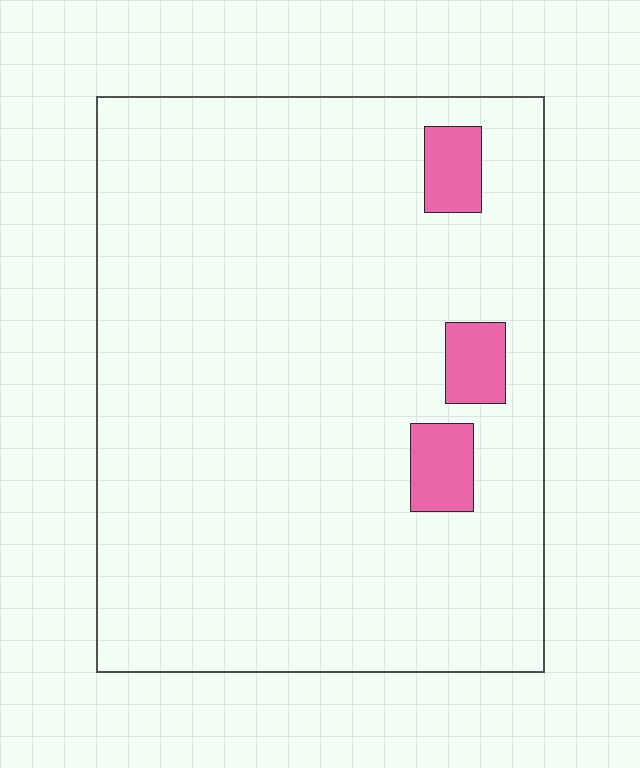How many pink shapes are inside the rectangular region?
3.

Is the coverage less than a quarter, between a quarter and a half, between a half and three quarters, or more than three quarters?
Less than a quarter.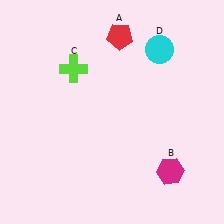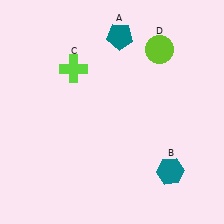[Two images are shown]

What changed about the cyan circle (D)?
In Image 1, D is cyan. In Image 2, it changed to lime.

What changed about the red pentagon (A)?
In Image 1, A is red. In Image 2, it changed to teal.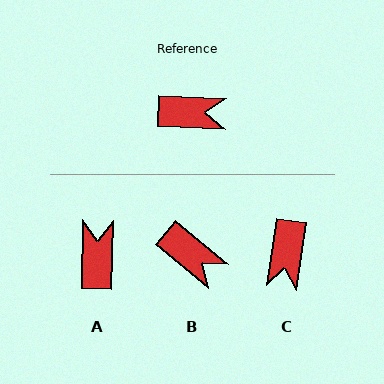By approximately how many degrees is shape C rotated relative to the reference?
Approximately 96 degrees clockwise.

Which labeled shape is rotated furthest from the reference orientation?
C, about 96 degrees away.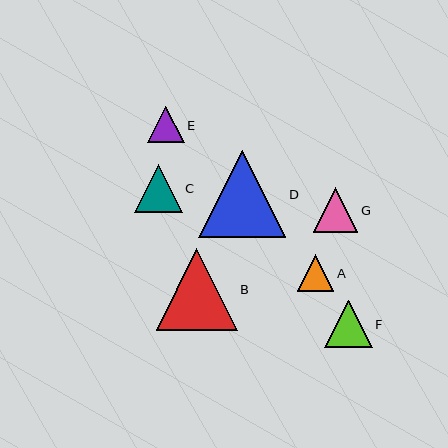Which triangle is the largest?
Triangle D is the largest with a size of approximately 87 pixels.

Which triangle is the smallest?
Triangle E is the smallest with a size of approximately 36 pixels.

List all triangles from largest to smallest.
From largest to smallest: D, B, C, F, G, A, E.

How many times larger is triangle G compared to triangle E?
Triangle G is approximately 1.2 times the size of triangle E.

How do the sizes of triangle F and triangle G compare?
Triangle F and triangle G are approximately the same size.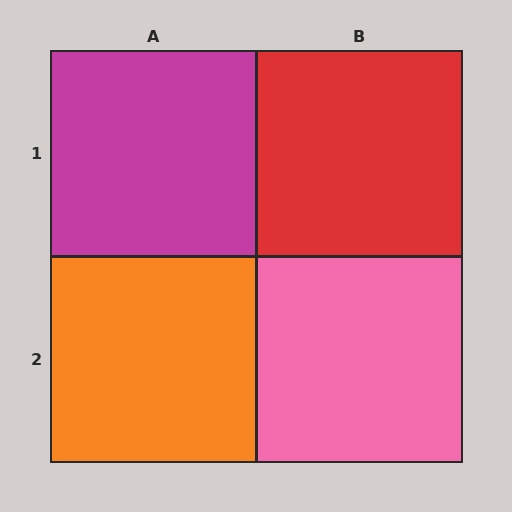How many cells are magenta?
1 cell is magenta.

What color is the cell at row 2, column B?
Pink.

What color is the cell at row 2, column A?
Orange.